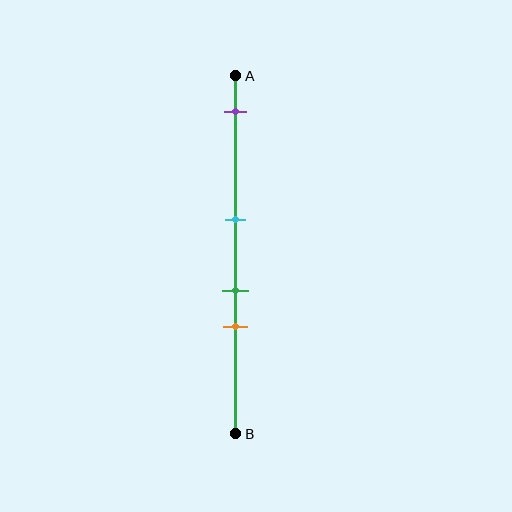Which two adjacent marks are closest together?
The green and orange marks are the closest adjacent pair.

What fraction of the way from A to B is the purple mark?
The purple mark is approximately 10% (0.1) of the way from A to B.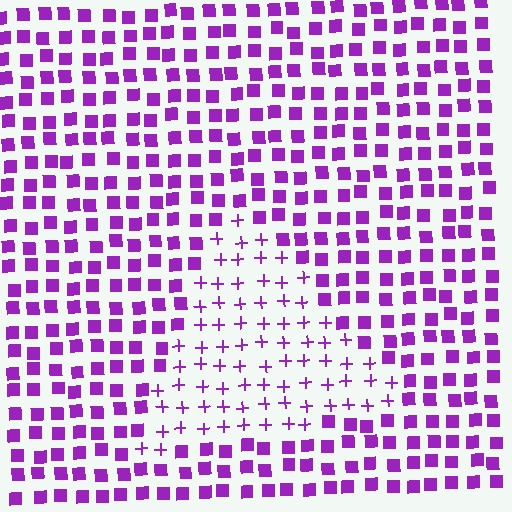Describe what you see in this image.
The image is filled with small purple elements arranged in a uniform grid. A triangle-shaped region contains plus signs, while the surrounding area contains squares. The boundary is defined purely by the change in element shape.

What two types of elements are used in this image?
The image uses plus signs inside the triangle region and squares outside it.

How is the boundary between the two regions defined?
The boundary is defined by a change in element shape: plus signs inside vs. squares outside. All elements share the same color and spacing.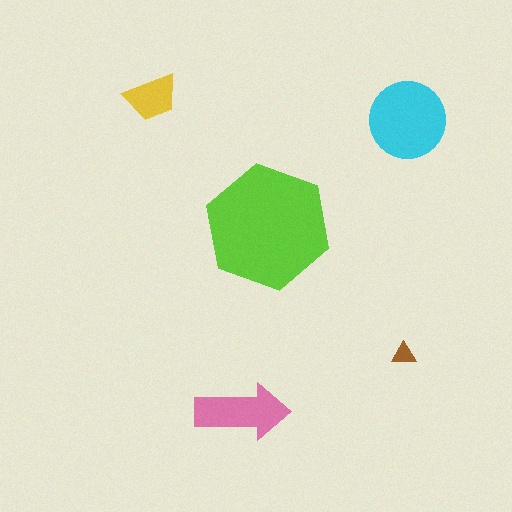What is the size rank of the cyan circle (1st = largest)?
2nd.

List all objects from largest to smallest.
The lime hexagon, the cyan circle, the pink arrow, the yellow trapezoid, the brown triangle.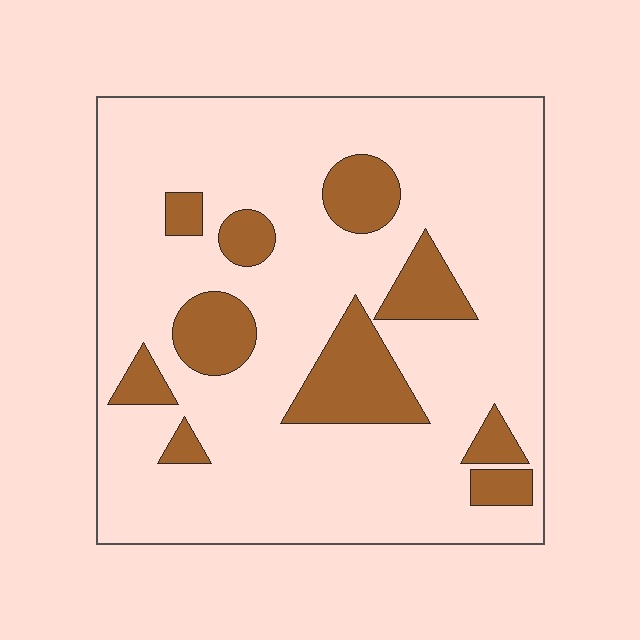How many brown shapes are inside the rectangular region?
10.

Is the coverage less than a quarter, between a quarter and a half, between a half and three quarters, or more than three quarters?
Less than a quarter.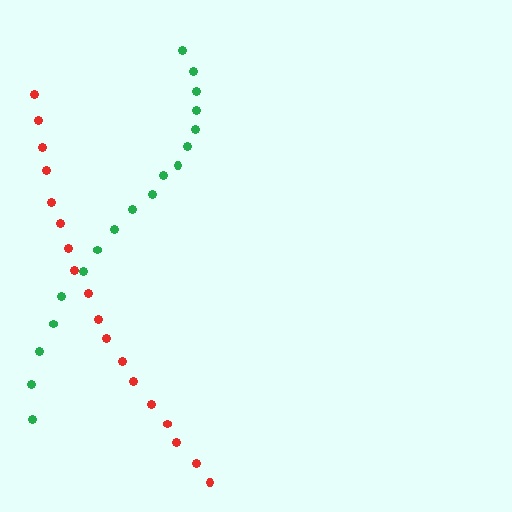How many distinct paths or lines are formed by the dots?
There are 2 distinct paths.